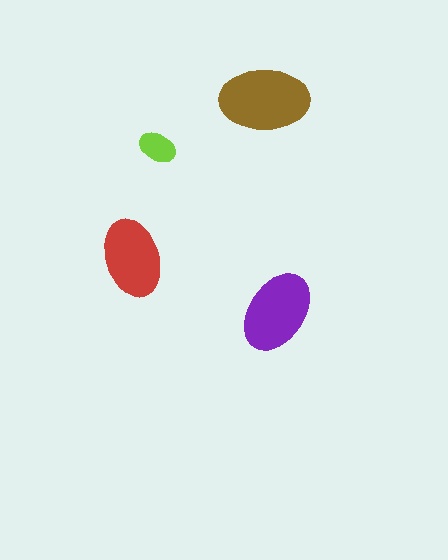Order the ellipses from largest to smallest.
the brown one, the purple one, the red one, the lime one.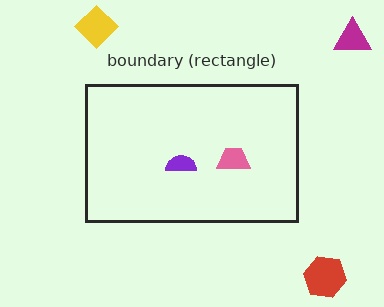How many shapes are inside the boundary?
2 inside, 3 outside.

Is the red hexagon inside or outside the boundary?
Outside.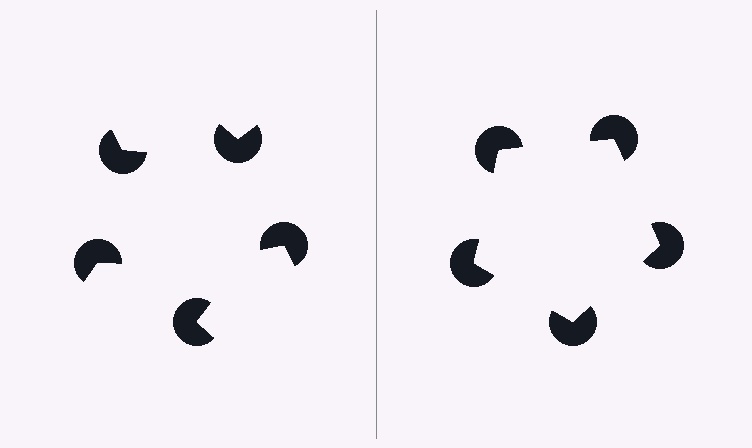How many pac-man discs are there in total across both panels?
10 — 5 on each side.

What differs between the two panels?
The pac-man discs are positioned identically on both sides; only the wedge orientations differ. On the right they align to a pentagon; on the left they are misaligned.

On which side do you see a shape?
An illusory pentagon appears on the right side. On the left side the wedge cuts are rotated, so no coherent shape forms.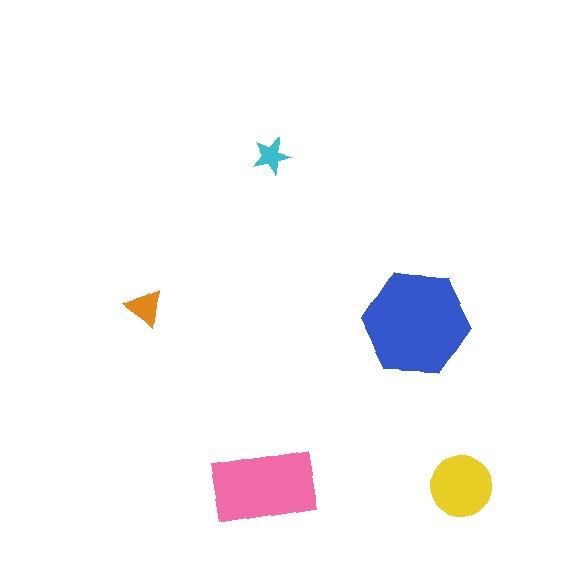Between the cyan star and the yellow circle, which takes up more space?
The yellow circle.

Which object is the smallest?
The cyan star.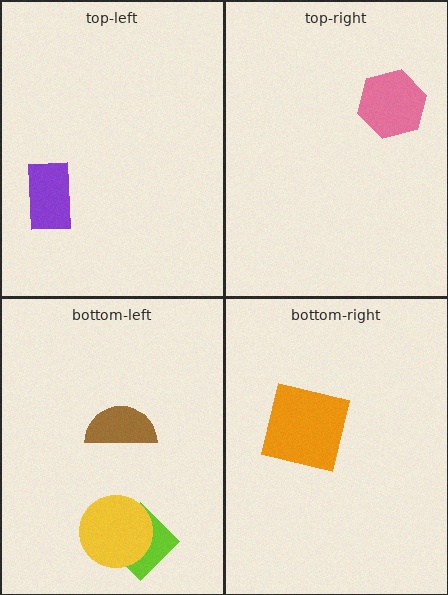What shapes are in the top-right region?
The pink hexagon.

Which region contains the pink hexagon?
The top-right region.